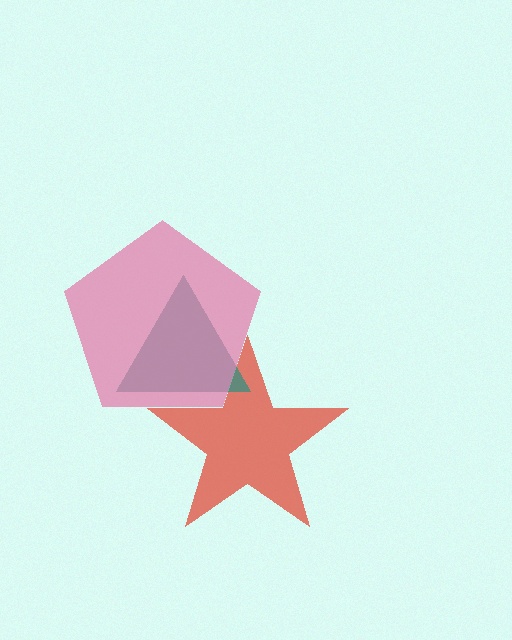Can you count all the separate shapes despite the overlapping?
Yes, there are 3 separate shapes.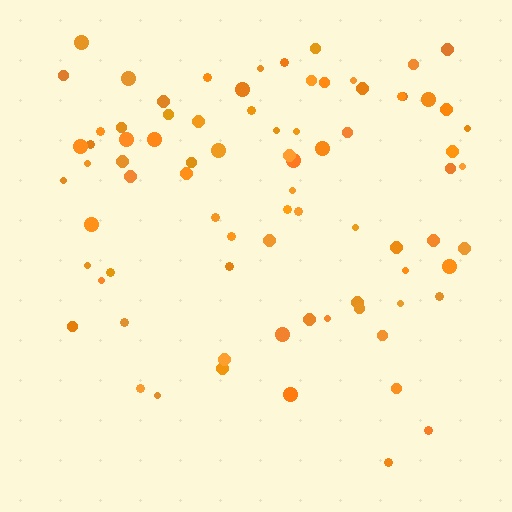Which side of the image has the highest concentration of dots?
The top.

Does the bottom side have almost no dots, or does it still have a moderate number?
Still a moderate number, just noticeably fewer than the top.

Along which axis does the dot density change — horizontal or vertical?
Vertical.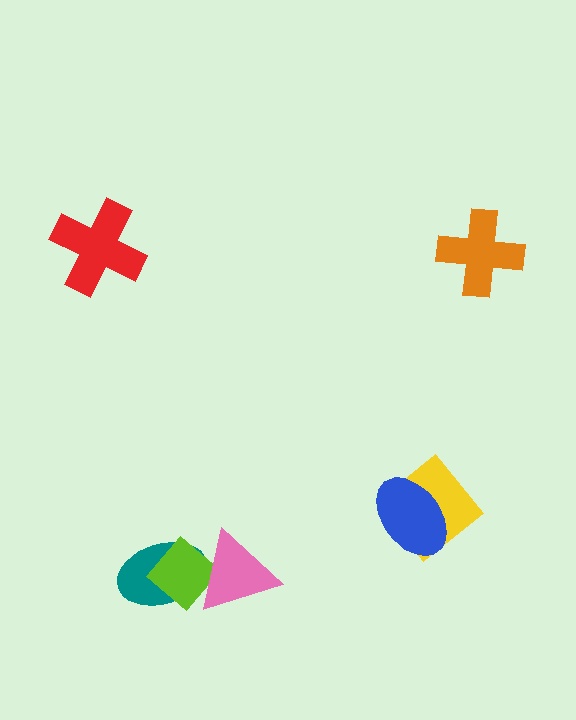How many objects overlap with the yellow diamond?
1 object overlaps with the yellow diamond.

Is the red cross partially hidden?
No, no other shape covers it.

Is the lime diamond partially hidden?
Yes, it is partially covered by another shape.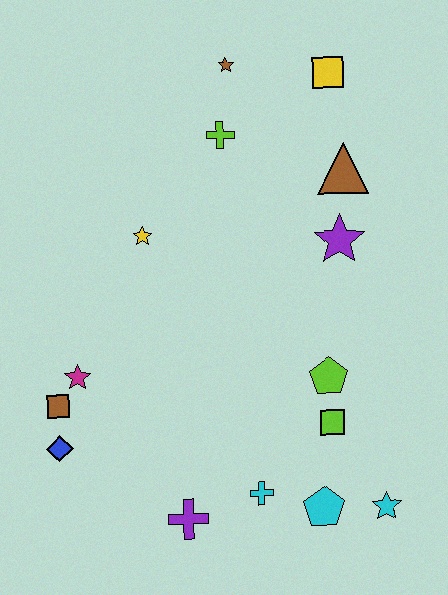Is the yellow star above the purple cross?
Yes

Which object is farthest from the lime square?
The brown star is farthest from the lime square.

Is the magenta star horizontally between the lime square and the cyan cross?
No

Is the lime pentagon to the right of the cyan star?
No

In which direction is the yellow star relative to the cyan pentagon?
The yellow star is above the cyan pentagon.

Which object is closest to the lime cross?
The brown star is closest to the lime cross.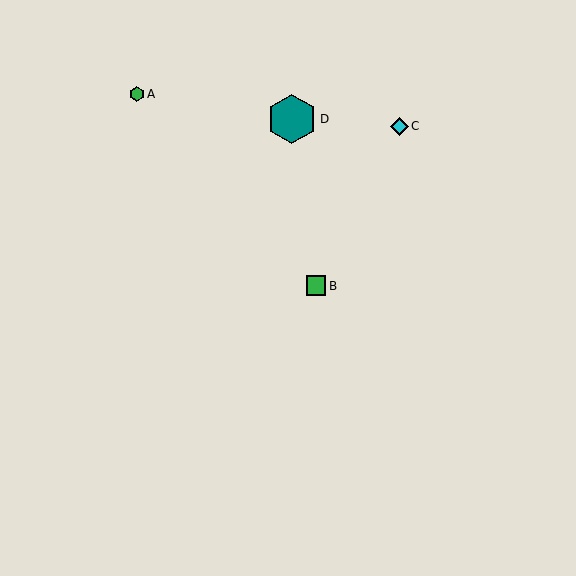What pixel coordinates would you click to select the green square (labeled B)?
Click at (316, 286) to select the green square B.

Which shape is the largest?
The teal hexagon (labeled D) is the largest.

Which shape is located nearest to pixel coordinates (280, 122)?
The teal hexagon (labeled D) at (292, 119) is nearest to that location.